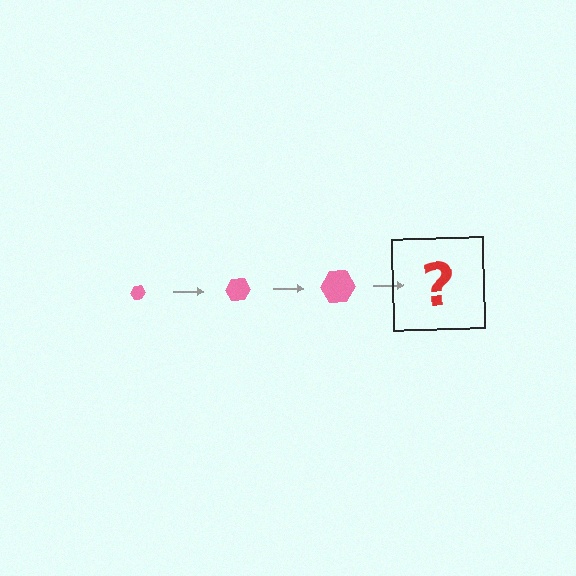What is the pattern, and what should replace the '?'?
The pattern is that the hexagon gets progressively larger each step. The '?' should be a pink hexagon, larger than the previous one.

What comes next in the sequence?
The next element should be a pink hexagon, larger than the previous one.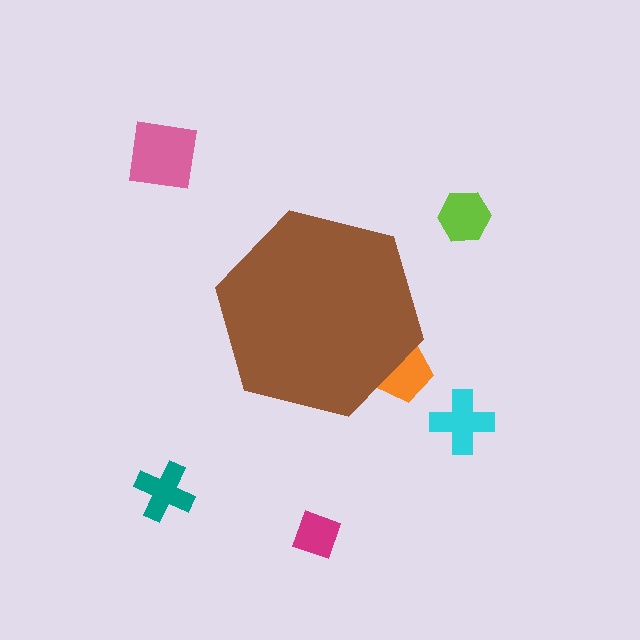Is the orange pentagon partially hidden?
Yes, the orange pentagon is partially hidden behind the brown hexagon.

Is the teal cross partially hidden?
No, the teal cross is fully visible.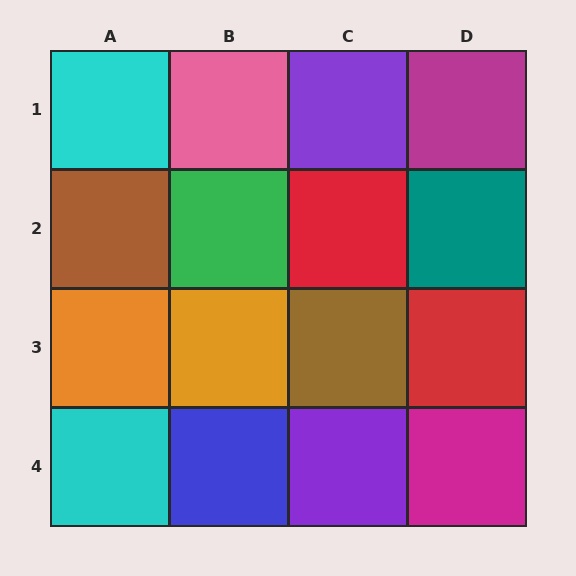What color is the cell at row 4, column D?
Magenta.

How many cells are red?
2 cells are red.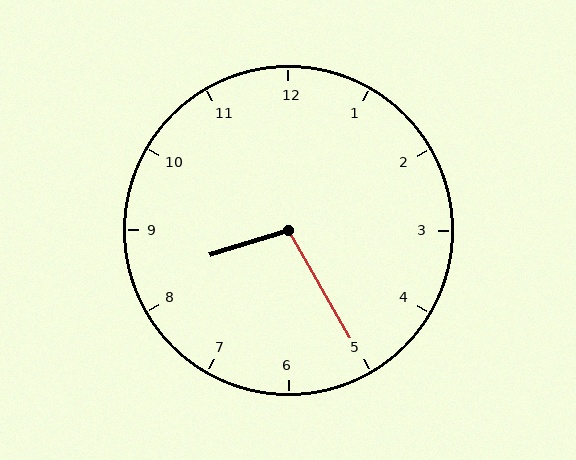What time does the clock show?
8:25.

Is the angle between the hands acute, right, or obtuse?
It is obtuse.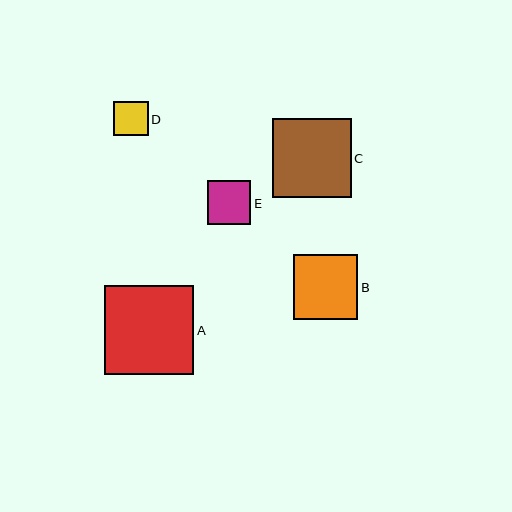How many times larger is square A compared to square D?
Square A is approximately 2.6 times the size of square D.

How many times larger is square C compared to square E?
Square C is approximately 1.8 times the size of square E.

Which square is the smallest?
Square D is the smallest with a size of approximately 34 pixels.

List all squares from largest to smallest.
From largest to smallest: A, C, B, E, D.